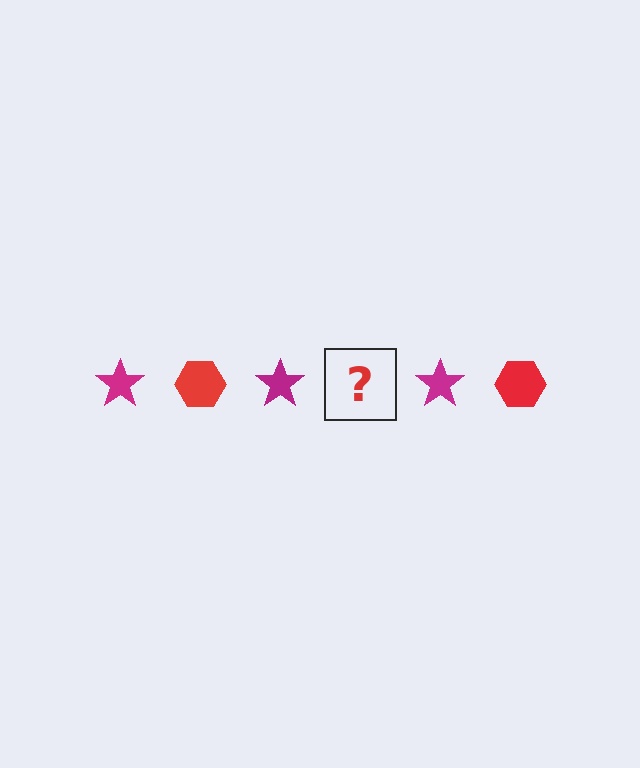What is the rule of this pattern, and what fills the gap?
The rule is that the pattern alternates between magenta star and red hexagon. The gap should be filled with a red hexagon.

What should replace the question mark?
The question mark should be replaced with a red hexagon.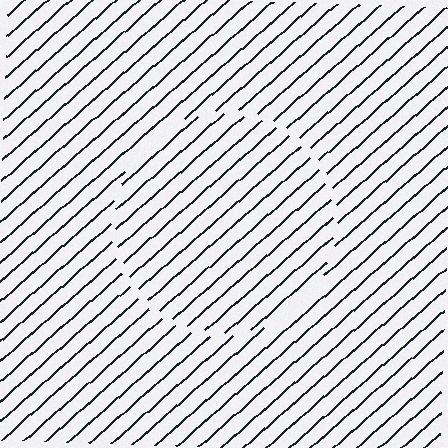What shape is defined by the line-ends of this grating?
An illusory circle. The interior of the shape contains the same grating, shifted by half a period — the contour is defined by the phase discontinuity where line-ends from the inner and outer gratings abut.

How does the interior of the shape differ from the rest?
The interior of the shape contains the same grating, shifted by half a period — the contour is defined by the phase discontinuity where line-ends from the inner and outer gratings abut.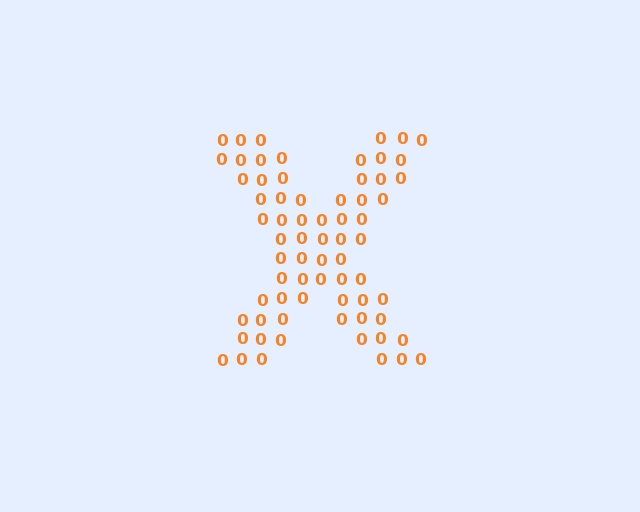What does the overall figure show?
The overall figure shows the letter X.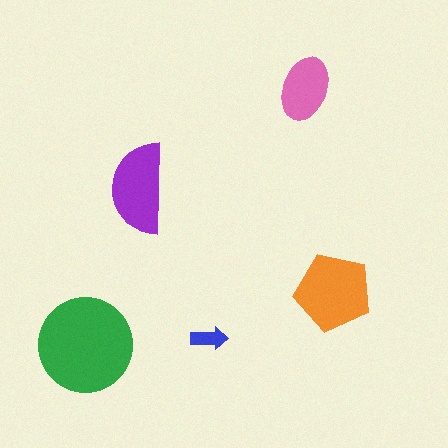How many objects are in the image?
There are 5 objects in the image.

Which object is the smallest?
The blue arrow.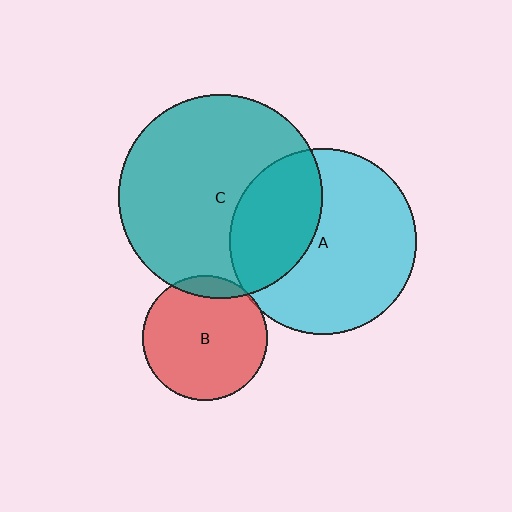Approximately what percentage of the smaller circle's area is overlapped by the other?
Approximately 5%.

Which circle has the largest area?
Circle C (teal).